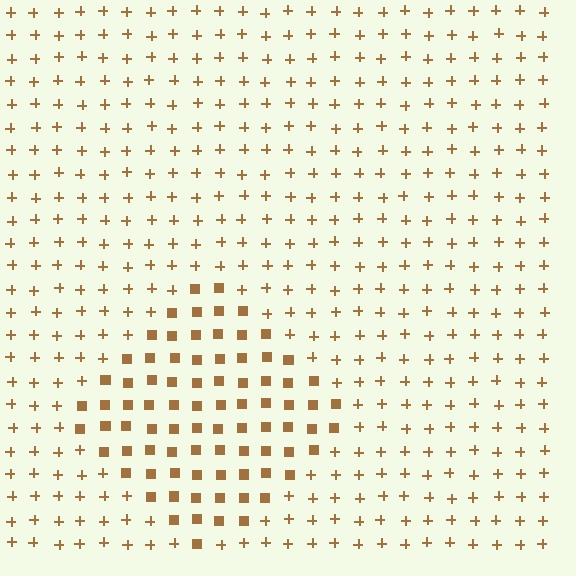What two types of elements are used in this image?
The image uses squares inside the diamond region and plus signs outside it.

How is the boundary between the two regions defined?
The boundary is defined by a change in element shape: squares inside vs. plus signs outside. All elements share the same color and spacing.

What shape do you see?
I see a diamond.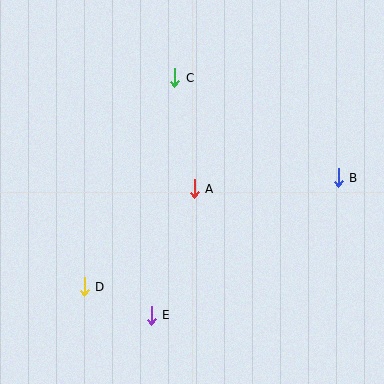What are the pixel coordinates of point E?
Point E is at (151, 315).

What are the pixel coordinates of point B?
Point B is at (338, 178).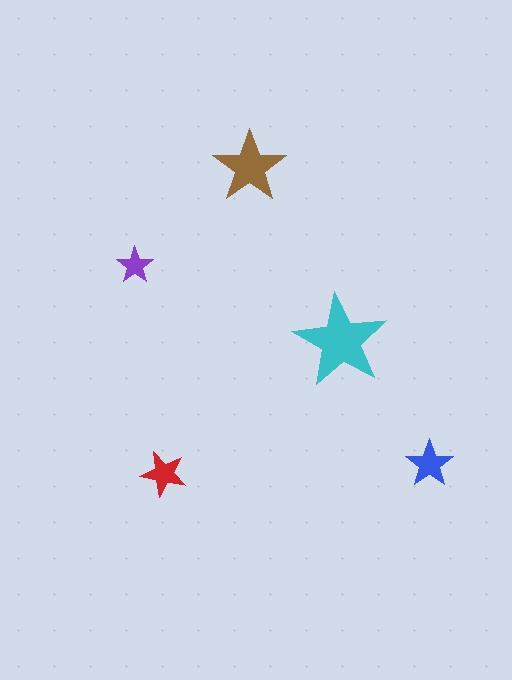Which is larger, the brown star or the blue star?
The brown one.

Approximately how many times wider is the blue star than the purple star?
About 1.5 times wider.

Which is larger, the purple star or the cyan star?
The cyan one.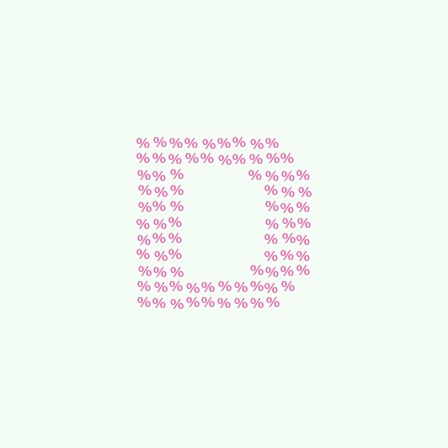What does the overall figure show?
The overall figure shows the letter D.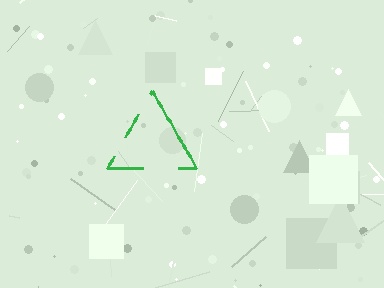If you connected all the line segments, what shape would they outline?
They would outline a triangle.